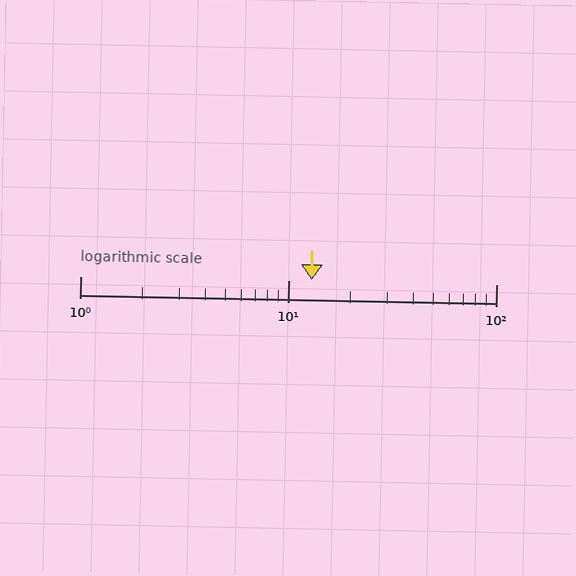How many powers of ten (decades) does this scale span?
The scale spans 2 decades, from 1 to 100.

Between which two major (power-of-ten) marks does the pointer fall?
The pointer is between 10 and 100.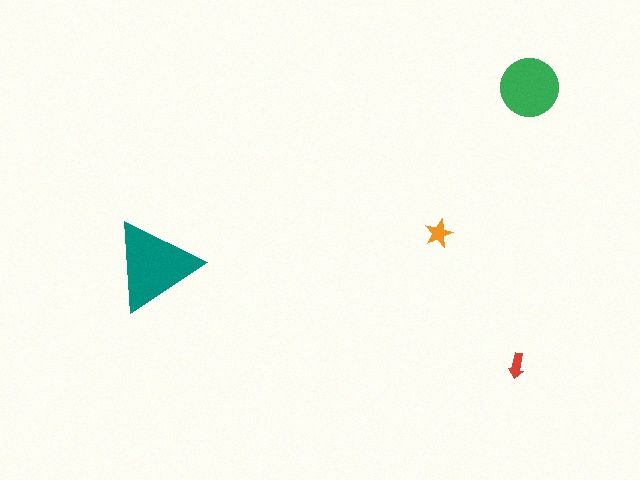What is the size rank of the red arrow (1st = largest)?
4th.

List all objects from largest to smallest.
The teal triangle, the green circle, the orange star, the red arrow.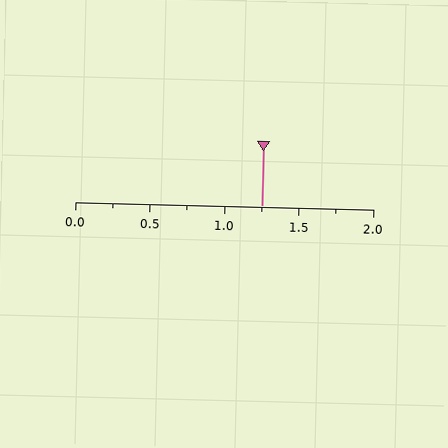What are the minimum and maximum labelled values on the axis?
The axis runs from 0.0 to 2.0.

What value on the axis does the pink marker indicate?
The marker indicates approximately 1.25.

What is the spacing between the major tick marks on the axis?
The major ticks are spaced 0.5 apart.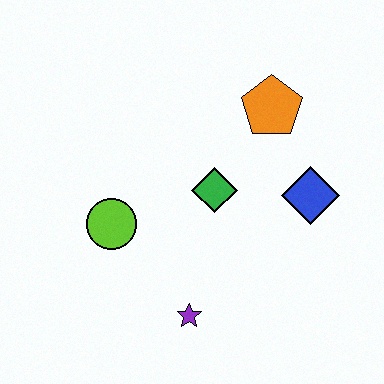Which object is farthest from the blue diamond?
The lime circle is farthest from the blue diamond.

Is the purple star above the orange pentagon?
No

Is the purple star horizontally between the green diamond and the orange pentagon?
No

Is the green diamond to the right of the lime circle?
Yes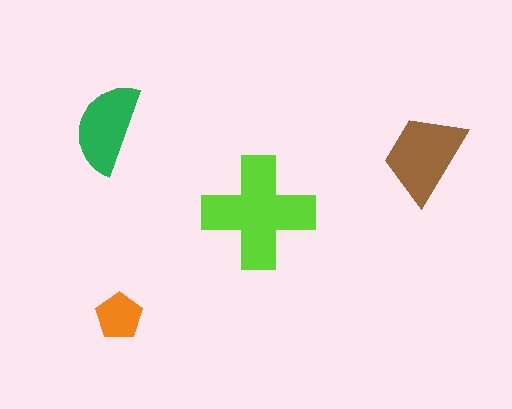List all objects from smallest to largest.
The orange pentagon, the green semicircle, the brown trapezoid, the lime cross.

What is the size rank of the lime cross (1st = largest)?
1st.